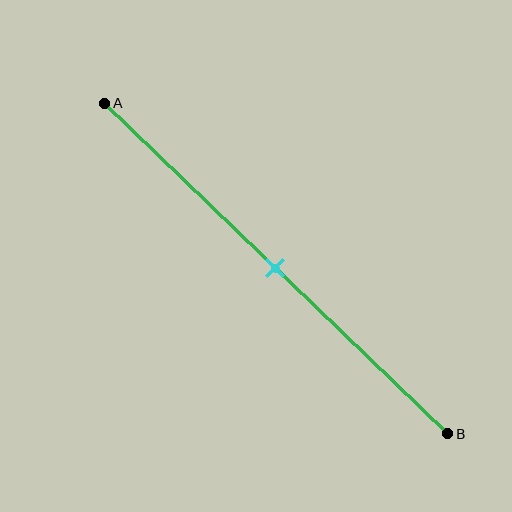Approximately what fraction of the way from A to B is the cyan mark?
The cyan mark is approximately 50% of the way from A to B.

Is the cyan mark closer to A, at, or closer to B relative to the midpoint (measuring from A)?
The cyan mark is approximately at the midpoint of segment AB.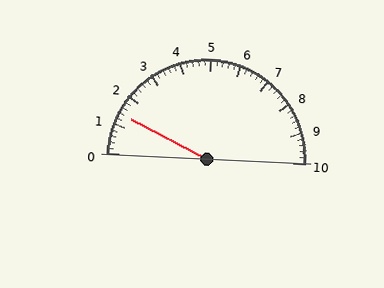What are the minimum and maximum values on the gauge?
The gauge ranges from 0 to 10.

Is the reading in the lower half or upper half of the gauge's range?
The reading is in the lower half of the range (0 to 10).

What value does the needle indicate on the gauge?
The needle indicates approximately 1.4.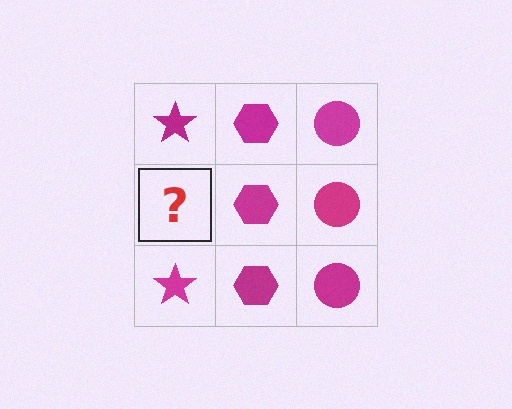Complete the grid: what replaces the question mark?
The question mark should be replaced with a magenta star.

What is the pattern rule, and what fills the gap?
The rule is that each column has a consistent shape. The gap should be filled with a magenta star.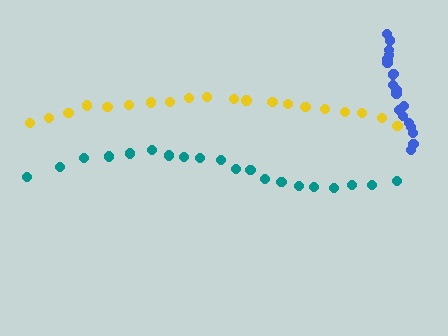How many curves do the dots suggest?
There are 3 distinct paths.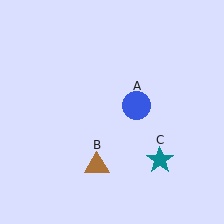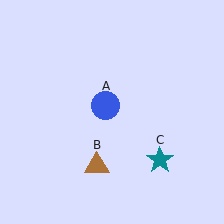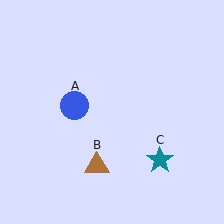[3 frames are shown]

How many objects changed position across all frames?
1 object changed position: blue circle (object A).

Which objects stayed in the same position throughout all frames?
Brown triangle (object B) and teal star (object C) remained stationary.